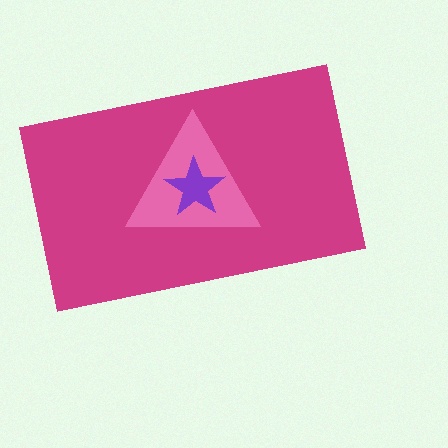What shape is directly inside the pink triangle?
The purple star.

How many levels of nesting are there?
3.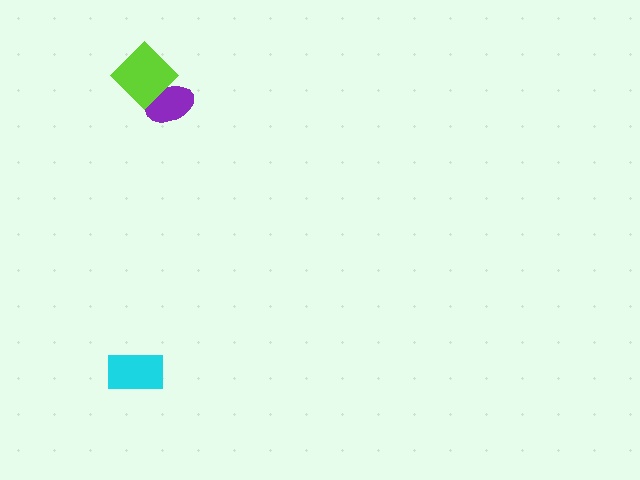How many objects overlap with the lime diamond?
1 object overlaps with the lime diamond.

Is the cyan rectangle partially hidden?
No, no other shape covers it.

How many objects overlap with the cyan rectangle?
0 objects overlap with the cyan rectangle.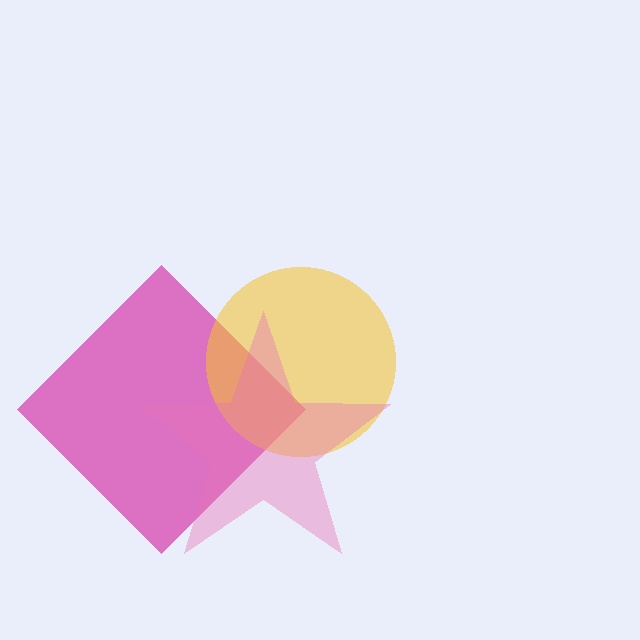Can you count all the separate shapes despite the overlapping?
Yes, there are 3 separate shapes.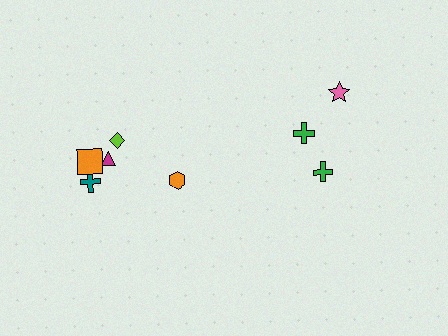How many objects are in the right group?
There are 3 objects.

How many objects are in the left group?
There are 5 objects.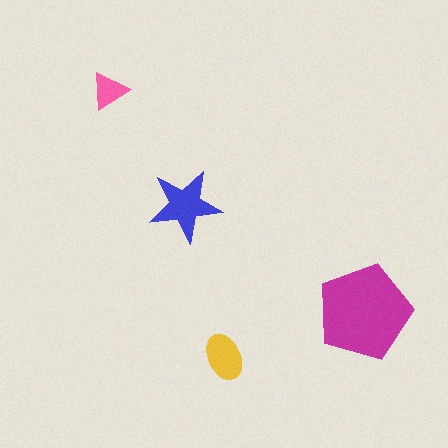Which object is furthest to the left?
The pink triangle is leftmost.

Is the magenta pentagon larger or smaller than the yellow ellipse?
Larger.